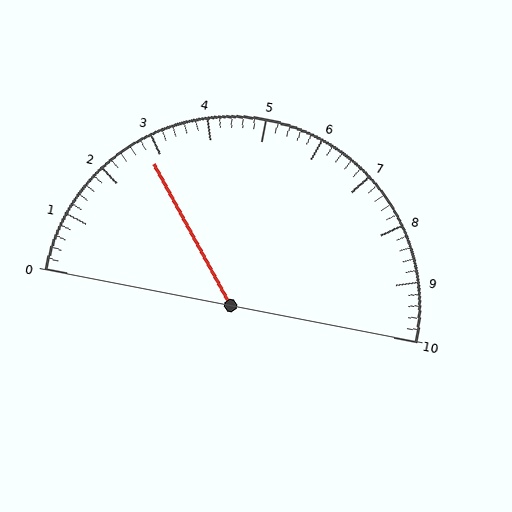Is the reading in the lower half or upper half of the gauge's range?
The reading is in the lower half of the range (0 to 10).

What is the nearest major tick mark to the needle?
The nearest major tick mark is 3.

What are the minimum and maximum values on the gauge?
The gauge ranges from 0 to 10.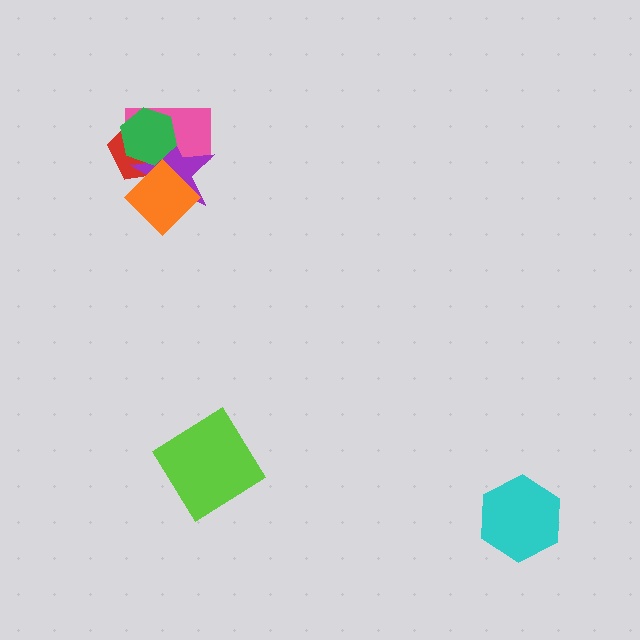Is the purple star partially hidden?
Yes, it is partially covered by another shape.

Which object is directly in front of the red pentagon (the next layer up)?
The purple star is directly in front of the red pentagon.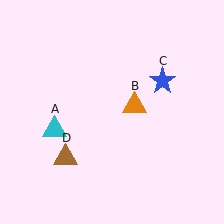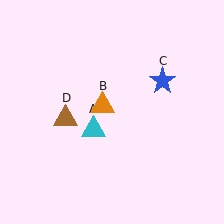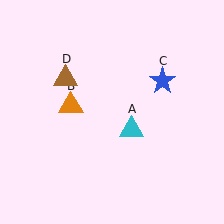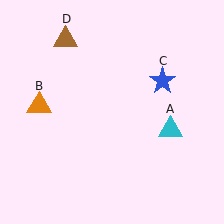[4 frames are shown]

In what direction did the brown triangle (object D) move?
The brown triangle (object D) moved up.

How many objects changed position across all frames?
3 objects changed position: cyan triangle (object A), orange triangle (object B), brown triangle (object D).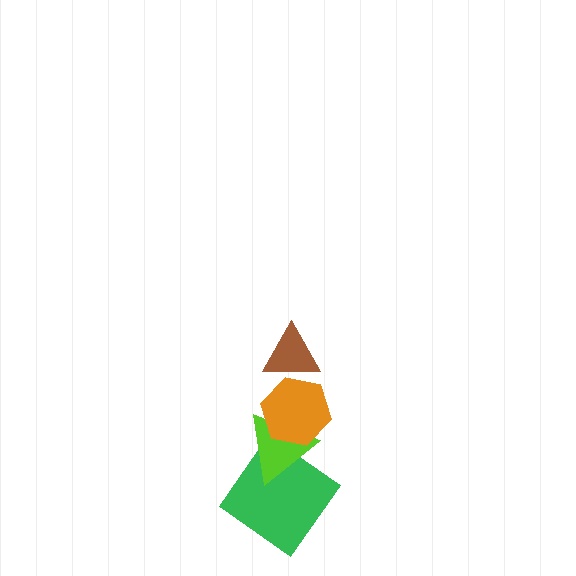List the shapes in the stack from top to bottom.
From top to bottom: the brown triangle, the orange hexagon, the lime triangle, the green diamond.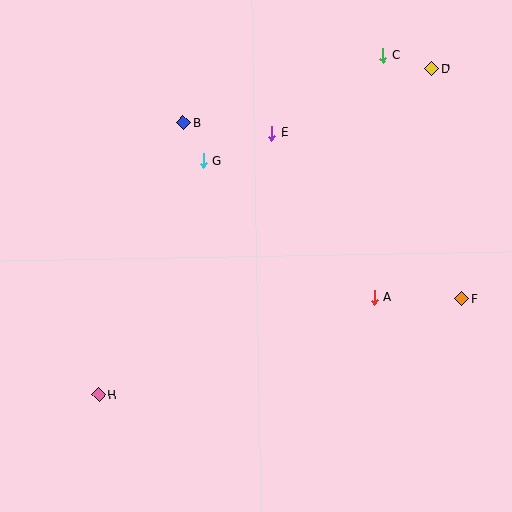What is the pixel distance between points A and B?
The distance between A and B is 258 pixels.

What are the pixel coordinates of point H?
Point H is at (99, 395).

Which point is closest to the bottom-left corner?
Point H is closest to the bottom-left corner.